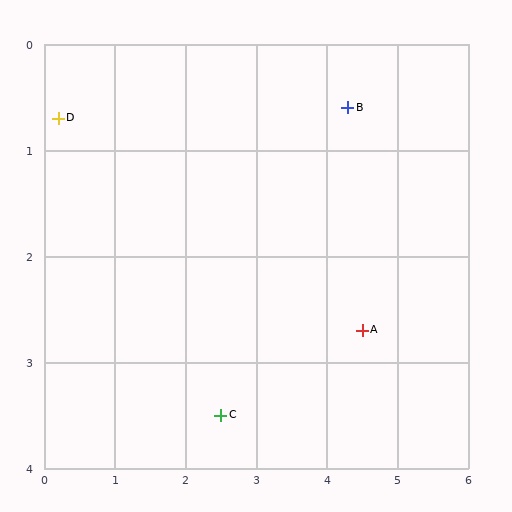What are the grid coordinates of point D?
Point D is at approximately (0.2, 0.7).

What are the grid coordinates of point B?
Point B is at approximately (4.3, 0.6).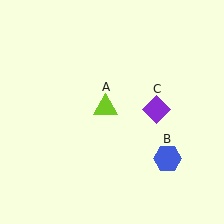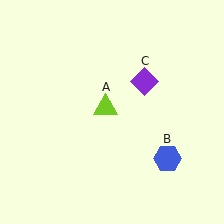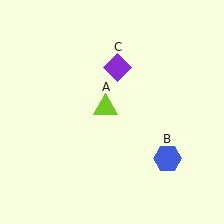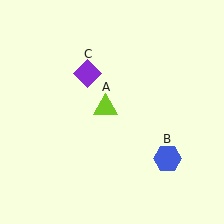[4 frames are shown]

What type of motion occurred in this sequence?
The purple diamond (object C) rotated counterclockwise around the center of the scene.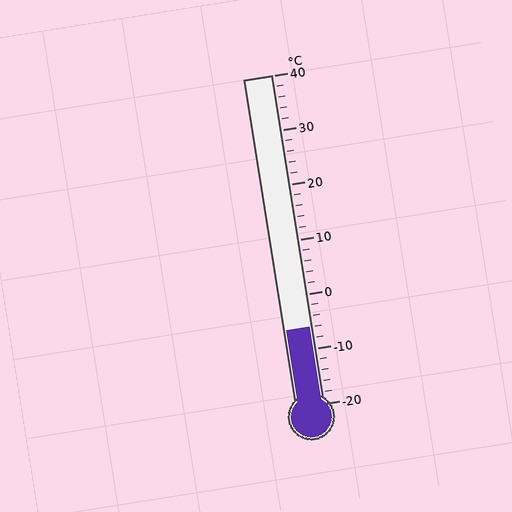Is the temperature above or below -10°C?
The temperature is above -10°C.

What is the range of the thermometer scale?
The thermometer scale ranges from -20°C to 40°C.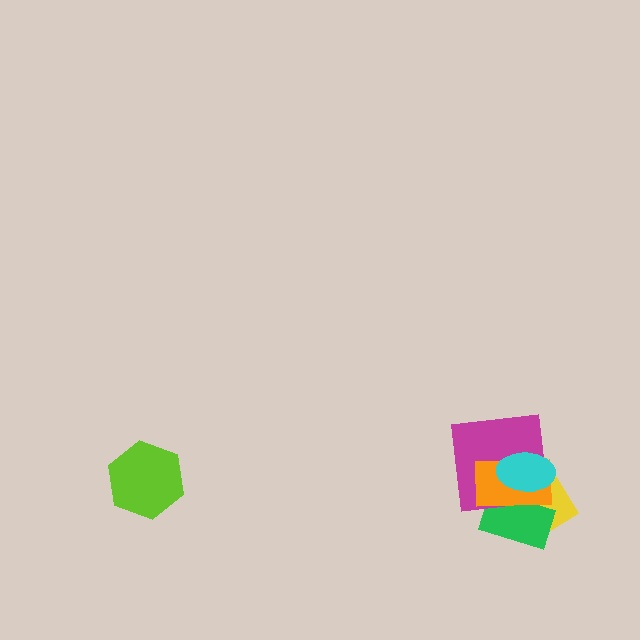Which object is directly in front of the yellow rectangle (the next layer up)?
The green rectangle is directly in front of the yellow rectangle.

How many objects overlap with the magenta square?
4 objects overlap with the magenta square.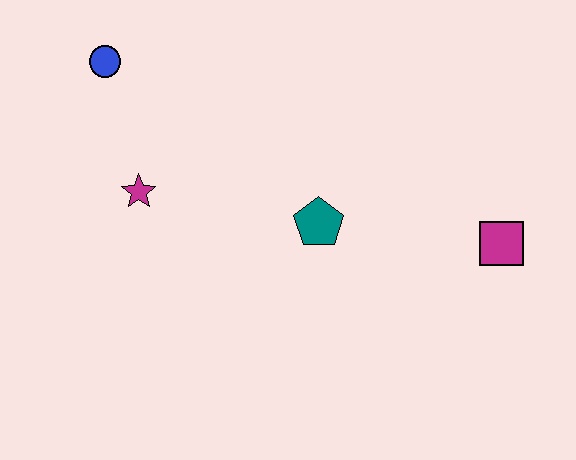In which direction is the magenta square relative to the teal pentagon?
The magenta square is to the right of the teal pentagon.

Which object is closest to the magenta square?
The teal pentagon is closest to the magenta square.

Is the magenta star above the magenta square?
Yes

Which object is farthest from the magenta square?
The blue circle is farthest from the magenta square.